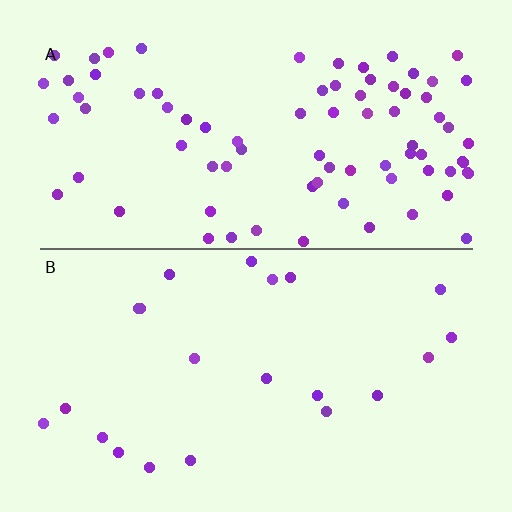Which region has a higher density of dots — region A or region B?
A (the top).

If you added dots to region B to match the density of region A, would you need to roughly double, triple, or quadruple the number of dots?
Approximately quadruple.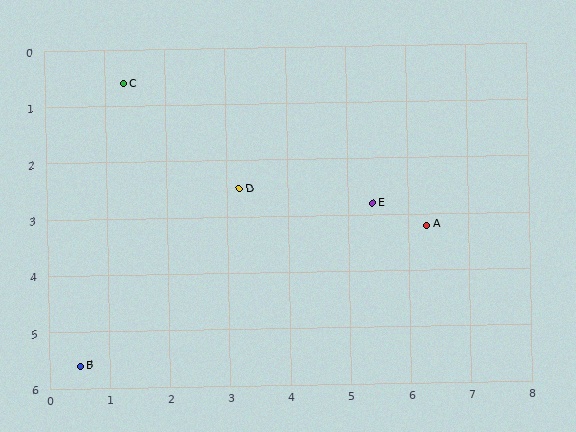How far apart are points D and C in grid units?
Points D and C are about 2.7 grid units apart.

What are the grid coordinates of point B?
Point B is at approximately (0.5, 5.6).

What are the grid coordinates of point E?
Point E is at approximately (5.4, 2.8).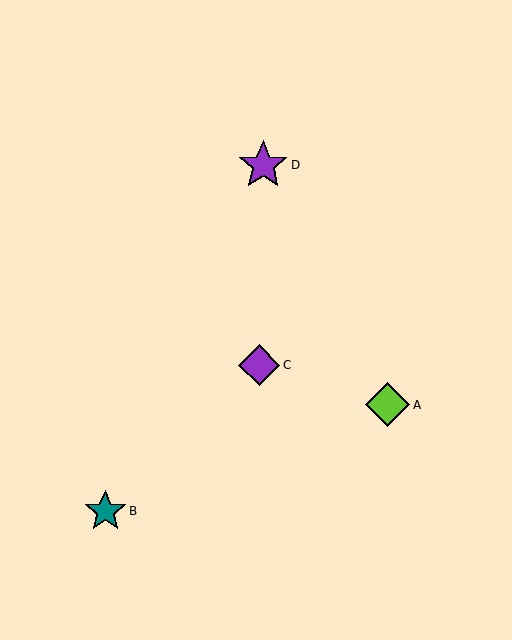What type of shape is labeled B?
Shape B is a teal star.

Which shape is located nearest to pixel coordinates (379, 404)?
The lime diamond (labeled A) at (388, 405) is nearest to that location.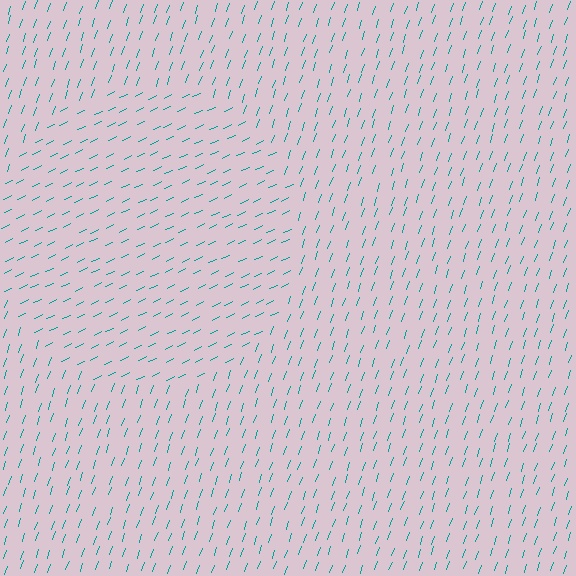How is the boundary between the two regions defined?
The boundary is defined purely by a change in line orientation (approximately 45 degrees difference). All lines are the same color and thickness.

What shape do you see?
I see a circle.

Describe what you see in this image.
The image is filled with small teal line segments. A circle region in the image has lines oriented differently from the surrounding lines, creating a visible texture boundary.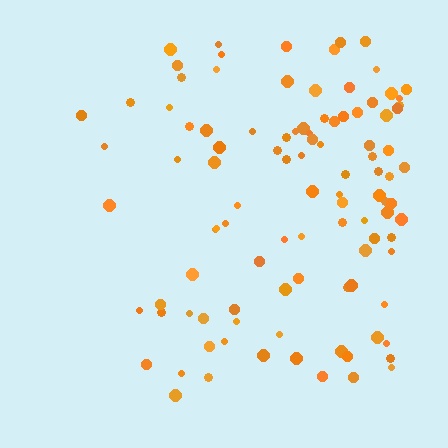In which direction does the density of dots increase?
From left to right, with the right side densest.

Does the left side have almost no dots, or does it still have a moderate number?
Still a moderate number, just noticeably fewer than the right.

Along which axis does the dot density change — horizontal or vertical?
Horizontal.